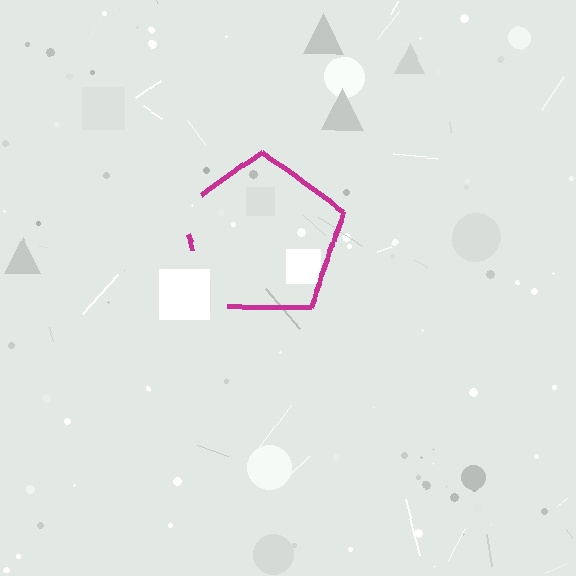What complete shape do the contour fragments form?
The contour fragments form a pentagon.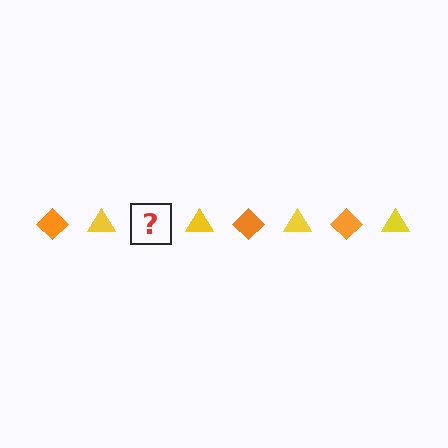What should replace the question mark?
The question mark should be replaced with an orange diamond.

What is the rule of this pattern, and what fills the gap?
The rule is that the pattern alternates between orange diamond and yellow triangle. The gap should be filled with an orange diamond.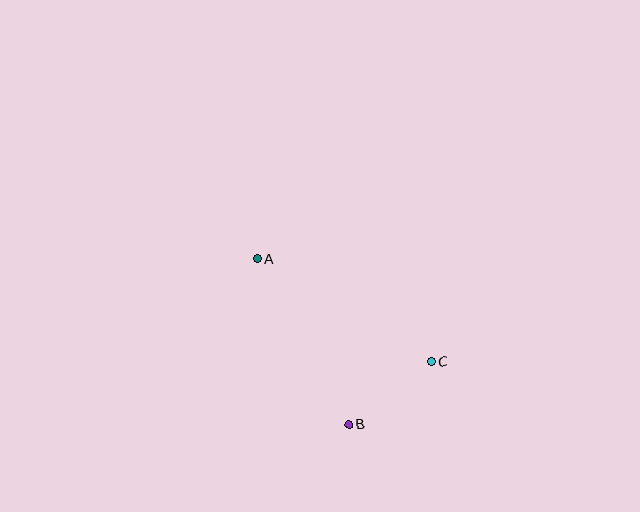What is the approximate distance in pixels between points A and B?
The distance between A and B is approximately 189 pixels.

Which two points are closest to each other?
Points B and C are closest to each other.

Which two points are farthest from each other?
Points A and C are farthest from each other.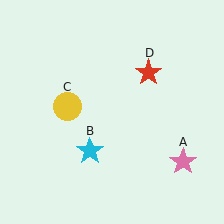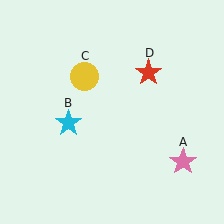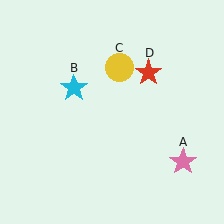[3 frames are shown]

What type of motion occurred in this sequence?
The cyan star (object B), yellow circle (object C) rotated clockwise around the center of the scene.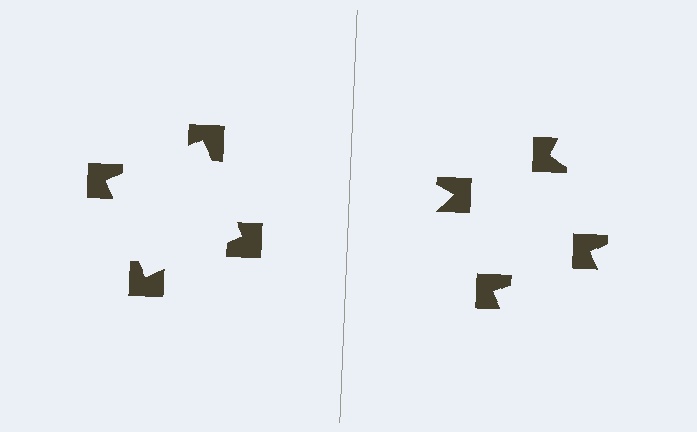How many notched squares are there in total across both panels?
8 — 4 on each side.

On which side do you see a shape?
An illusory square appears on the left side. On the right side the wedge cuts are rotated, so no coherent shape forms.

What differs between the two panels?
The notched squares are positioned identically on both sides; only the wedge orientations differ. On the left they align to a square; on the right they are misaligned.